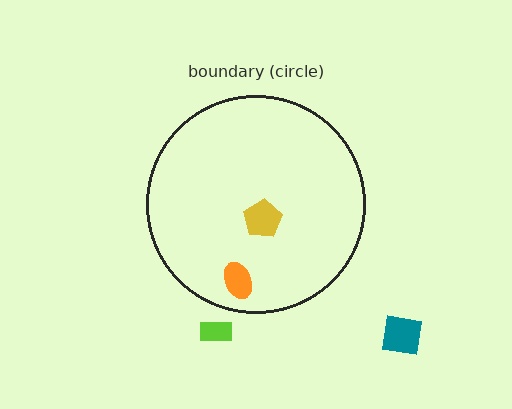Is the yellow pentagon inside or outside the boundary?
Inside.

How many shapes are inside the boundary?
2 inside, 2 outside.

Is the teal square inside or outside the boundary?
Outside.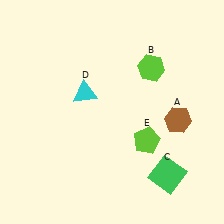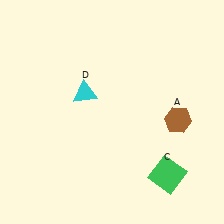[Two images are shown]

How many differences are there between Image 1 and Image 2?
There are 2 differences between the two images.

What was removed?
The lime hexagon (B), the lime pentagon (E) were removed in Image 2.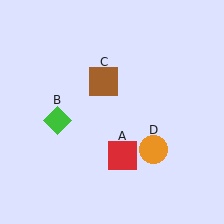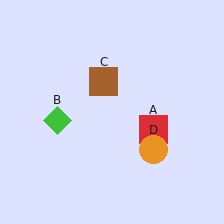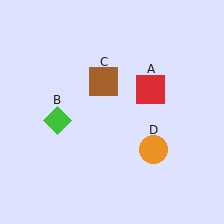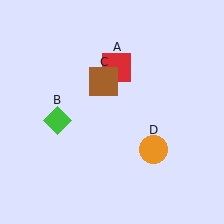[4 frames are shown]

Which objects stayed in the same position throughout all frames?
Green diamond (object B) and brown square (object C) and orange circle (object D) remained stationary.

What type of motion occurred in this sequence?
The red square (object A) rotated counterclockwise around the center of the scene.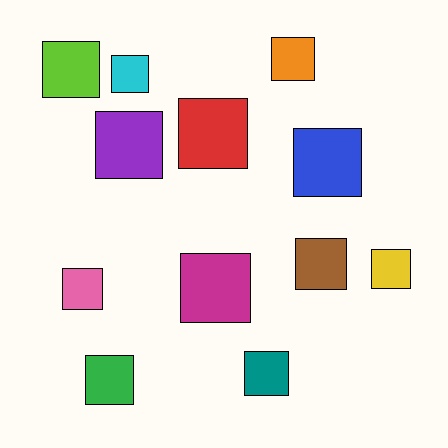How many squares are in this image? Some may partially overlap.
There are 12 squares.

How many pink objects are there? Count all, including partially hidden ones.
There is 1 pink object.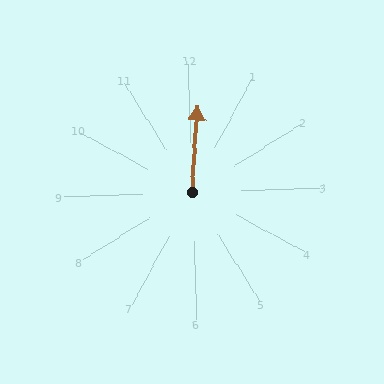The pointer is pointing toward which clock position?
Roughly 12 o'clock.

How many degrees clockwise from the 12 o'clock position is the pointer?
Approximately 6 degrees.